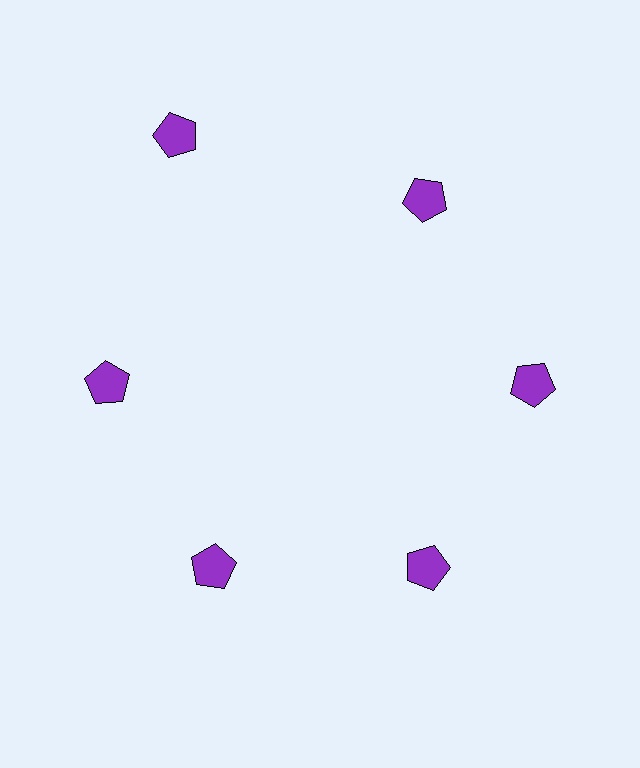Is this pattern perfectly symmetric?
No. The 6 purple pentagons are arranged in a ring, but one element near the 11 o'clock position is pushed outward from the center, breaking the 6-fold rotational symmetry.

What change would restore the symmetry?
The symmetry would be restored by moving it inward, back onto the ring so that all 6 pentagons sit at equal angles and equal distance from the center.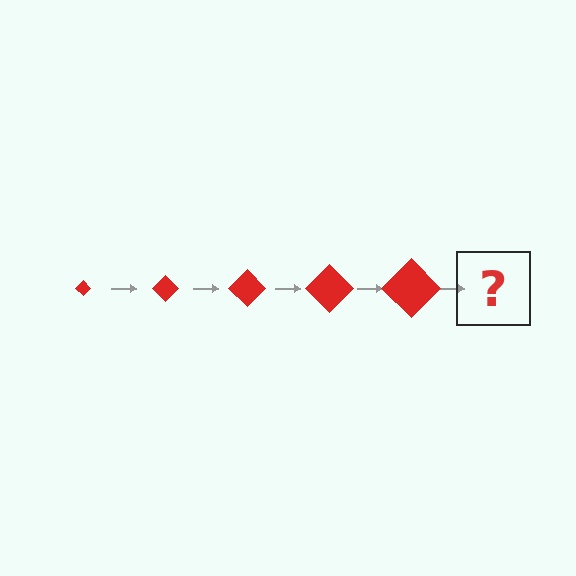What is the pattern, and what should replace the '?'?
The pattern is that the diamond gets progressively larger each step. The '?' should be a red diamond, larger than the previous one.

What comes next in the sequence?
The next element should be a red diamond, larger than the previous one.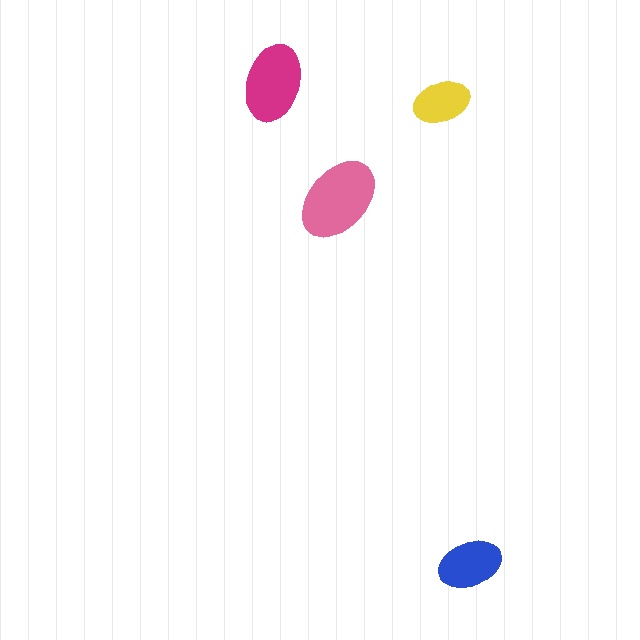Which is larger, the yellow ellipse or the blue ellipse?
The blue one.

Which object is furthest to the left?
The magenta ellipse is leftmost.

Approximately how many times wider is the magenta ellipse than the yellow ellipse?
About 1.5 times wider.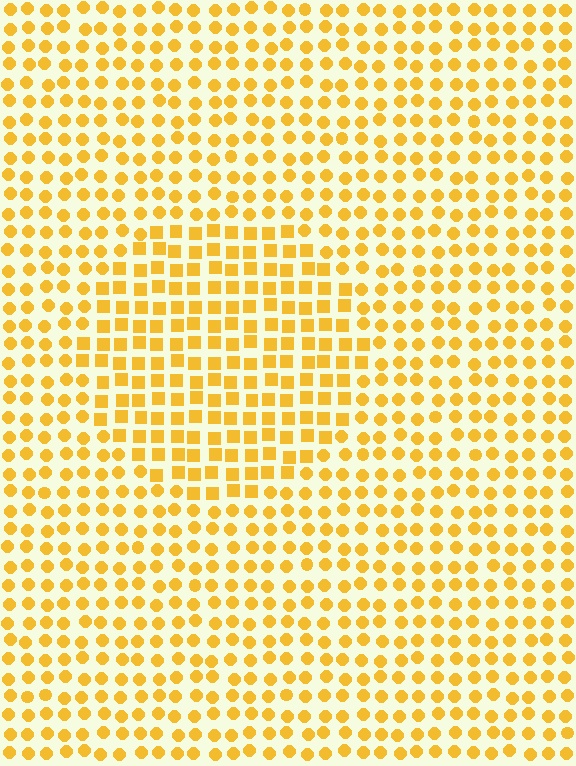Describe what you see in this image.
The image is filled with small yellow elements arranged in a uniform grid. A circle-shaped region contains squares, while the surrounding area contains circles. The boundary is defined purely by the change in element shape.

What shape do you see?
I see a circle.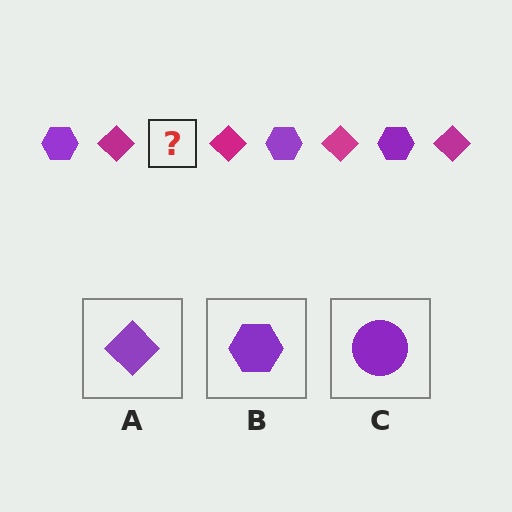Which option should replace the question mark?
Option B.